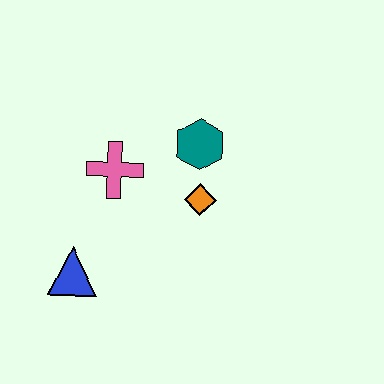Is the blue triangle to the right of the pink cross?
No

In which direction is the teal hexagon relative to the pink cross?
The teal hexagon is to the right of the pink cross.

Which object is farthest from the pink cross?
The blue triangle is farthest from the pink cross.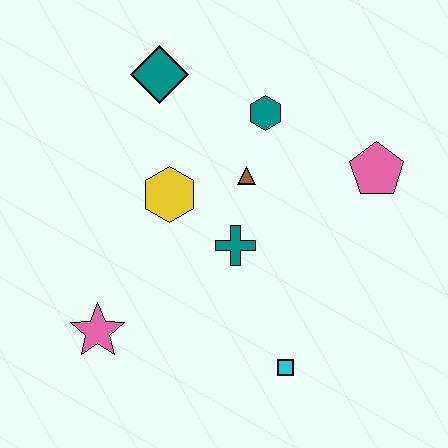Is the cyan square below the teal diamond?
Yes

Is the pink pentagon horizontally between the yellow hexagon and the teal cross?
No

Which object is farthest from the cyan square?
The teal diamond is farthest from the cyan square.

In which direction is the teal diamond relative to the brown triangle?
The teal diamond is above the brown triangle.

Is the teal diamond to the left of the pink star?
No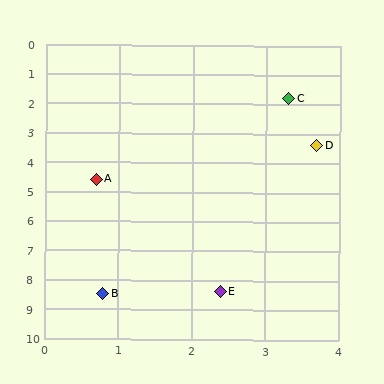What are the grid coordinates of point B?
Point B is at approximately (0.8, 8.5).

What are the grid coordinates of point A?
Point A is at approximately (0.7, 4.6).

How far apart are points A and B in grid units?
Points A and B are about 3.9 grid units apart.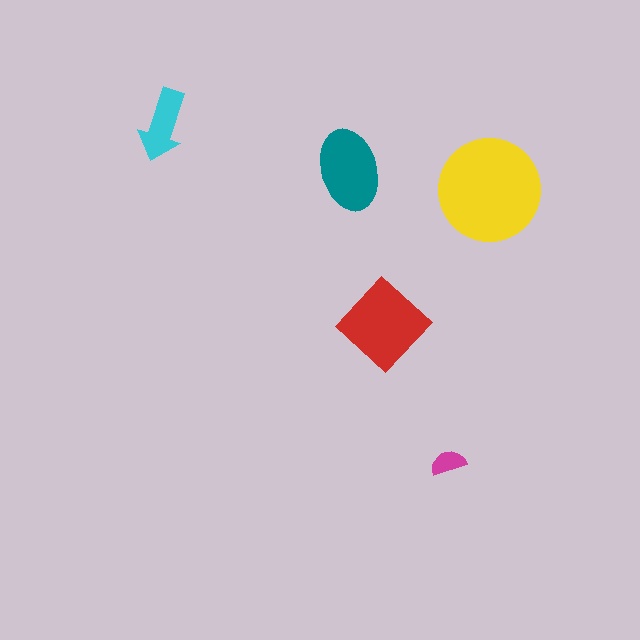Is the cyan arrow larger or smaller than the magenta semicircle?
Larger.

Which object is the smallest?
The magenta semicircle.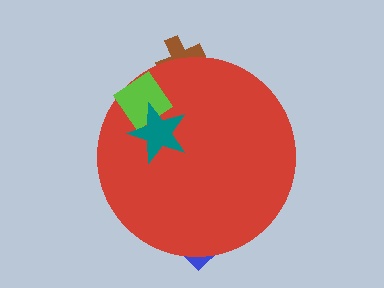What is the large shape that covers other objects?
A red circle.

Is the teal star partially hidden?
No, the teal star is fully visible.